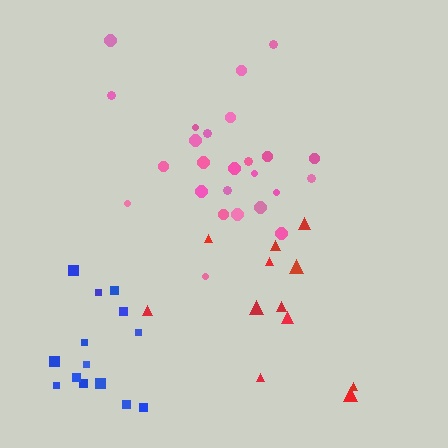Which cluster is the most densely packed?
Blue.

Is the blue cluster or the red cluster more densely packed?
Blue.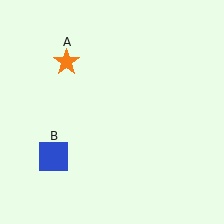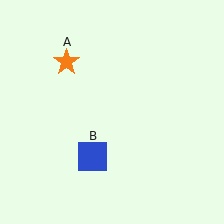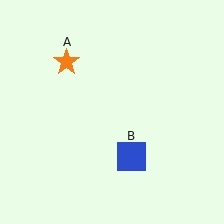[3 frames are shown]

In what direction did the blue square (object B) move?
The blue square (object B) moved right.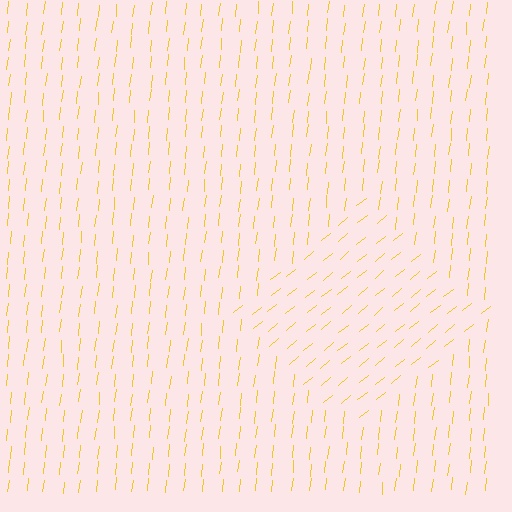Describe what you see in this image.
The image is filled with small yellow line segments. A diamond region in the image has lines oriented differently from the surrounding lines, creating a visible texture boundary.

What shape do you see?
I see a diamond.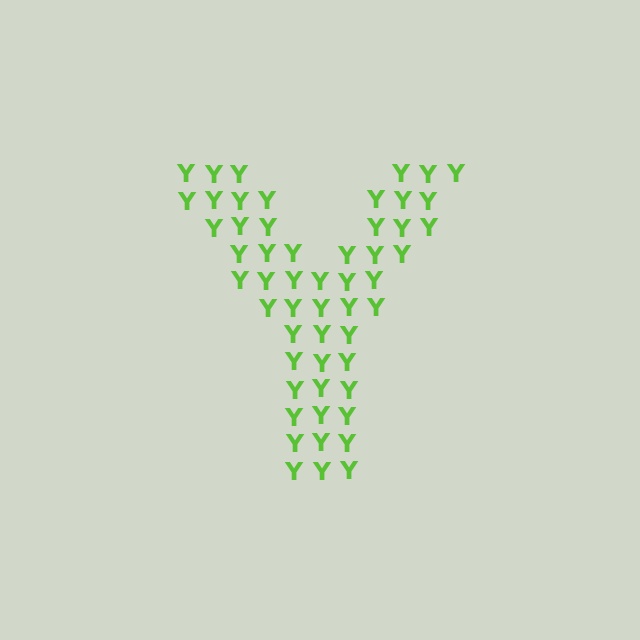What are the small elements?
The small elements are letter Y's.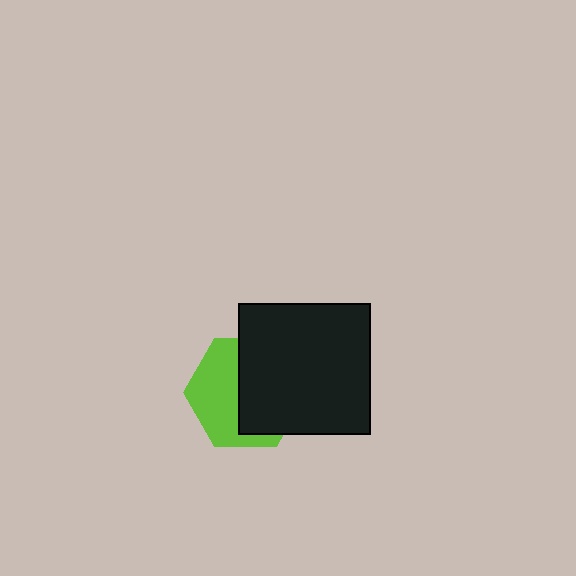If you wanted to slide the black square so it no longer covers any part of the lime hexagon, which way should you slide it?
Slide it right — that is the most direct way to separate the two shapes.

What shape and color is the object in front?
The object in front is a black square.